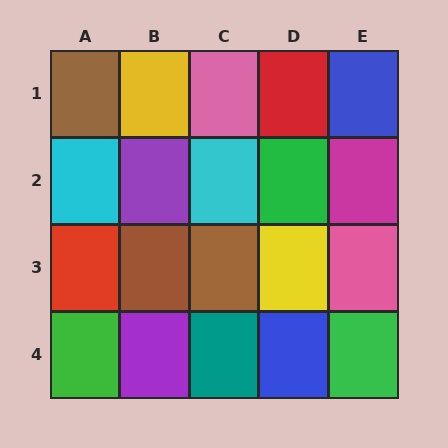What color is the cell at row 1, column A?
Brown.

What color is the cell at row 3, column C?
Brown.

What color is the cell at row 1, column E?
Blue.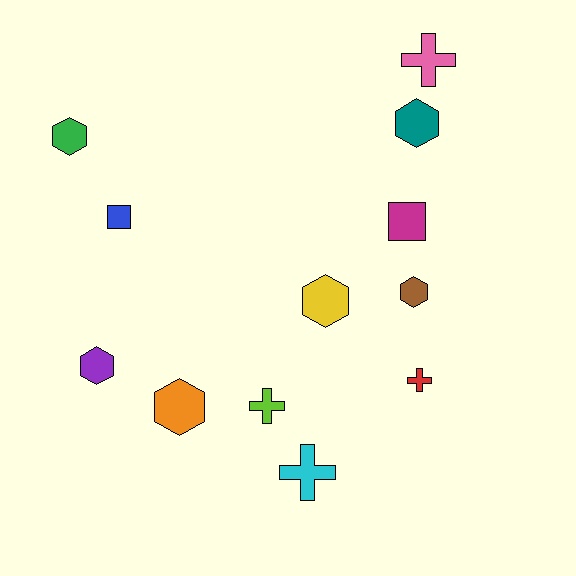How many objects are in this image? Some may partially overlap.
There are 12 objects.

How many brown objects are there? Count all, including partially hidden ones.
There is 1 brown object.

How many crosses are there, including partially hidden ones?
There are 4 crosses.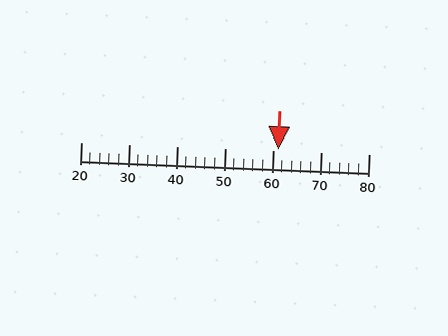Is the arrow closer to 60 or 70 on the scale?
The arrow is closer to 60.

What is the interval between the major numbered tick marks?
The major tick marks are spaced 10 units apart.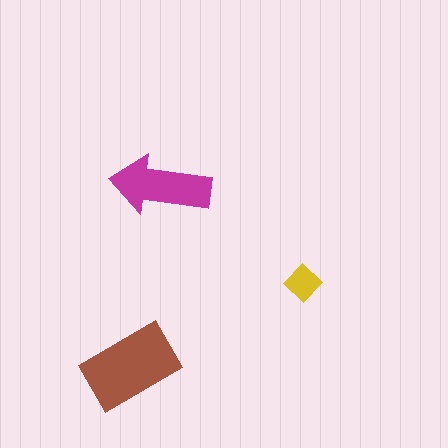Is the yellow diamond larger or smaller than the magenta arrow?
Smaller.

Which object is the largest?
The brown rectangle.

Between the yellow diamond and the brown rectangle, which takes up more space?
The brown rectangle.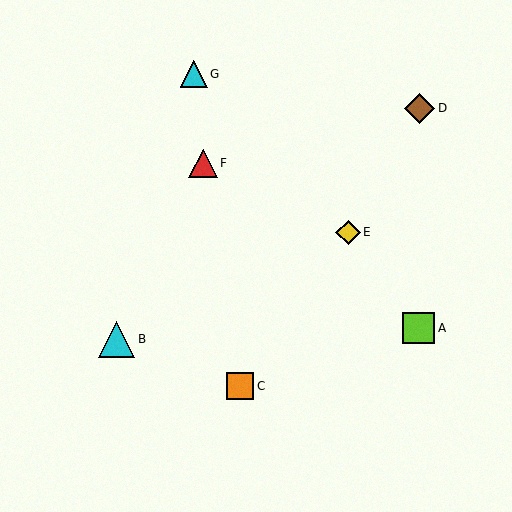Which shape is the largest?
The cyan triangle (labeled B) is the largest.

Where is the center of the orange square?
The center of the orange square is at (240, 386).